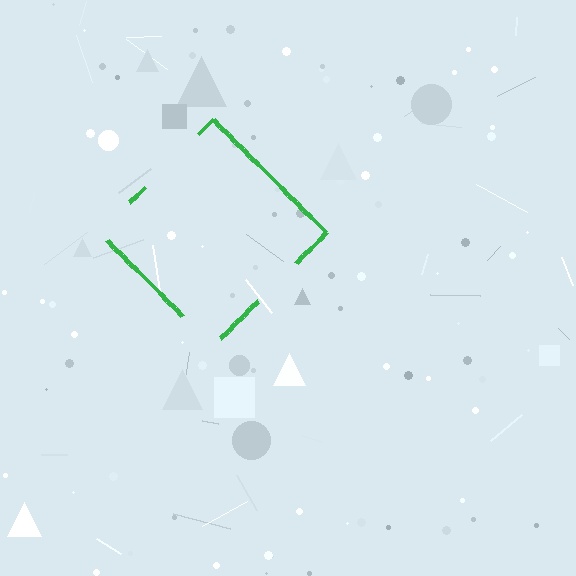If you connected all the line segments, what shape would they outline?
They would outline a diamond.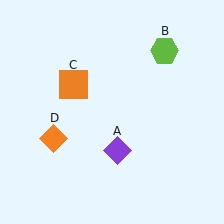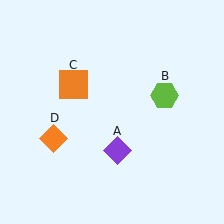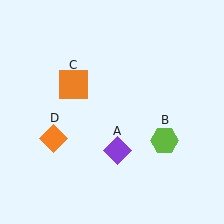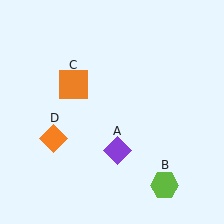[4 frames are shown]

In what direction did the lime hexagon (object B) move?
The lime hexagon (object B) moved down.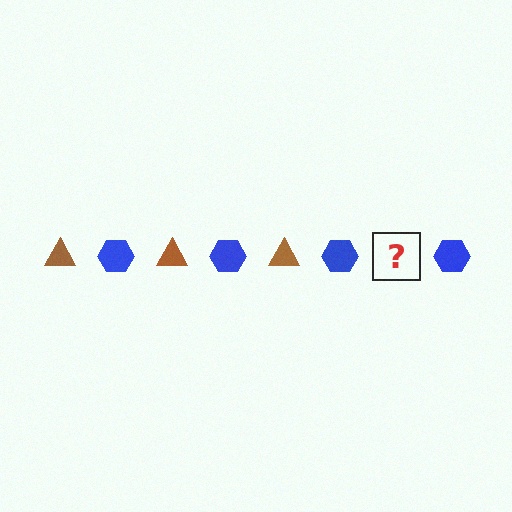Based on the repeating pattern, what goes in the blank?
The blank should be a brown triangle.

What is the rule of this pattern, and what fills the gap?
The rule is that the pattern alternates between brown triangle and blue hexagon. The gap should be filled with a brown triangle.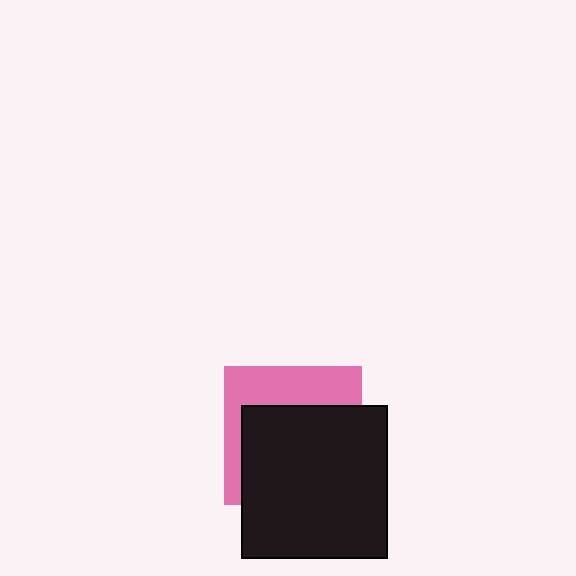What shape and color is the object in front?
The object in front is a black rectangle.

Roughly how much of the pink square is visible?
A small part of it is visible (roughly 38%).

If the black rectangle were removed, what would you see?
You would see the complete pink square.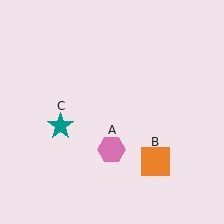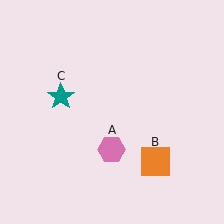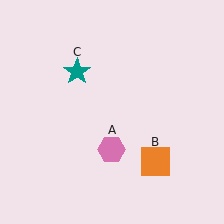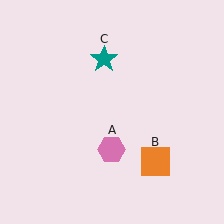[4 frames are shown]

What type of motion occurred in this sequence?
The teal star (object C) rotated clockwise around the center of the scene.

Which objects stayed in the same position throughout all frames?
Pink hexagon (object A) and orange square (object B) remained stationary.